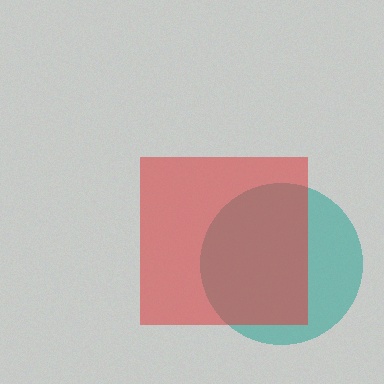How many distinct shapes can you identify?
There are 2 distinct shapes: a teal circle, a red square.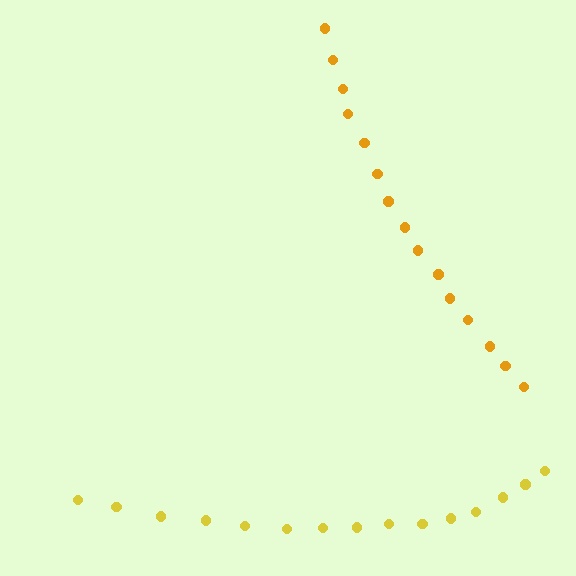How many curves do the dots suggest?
There are 2 distinct paths.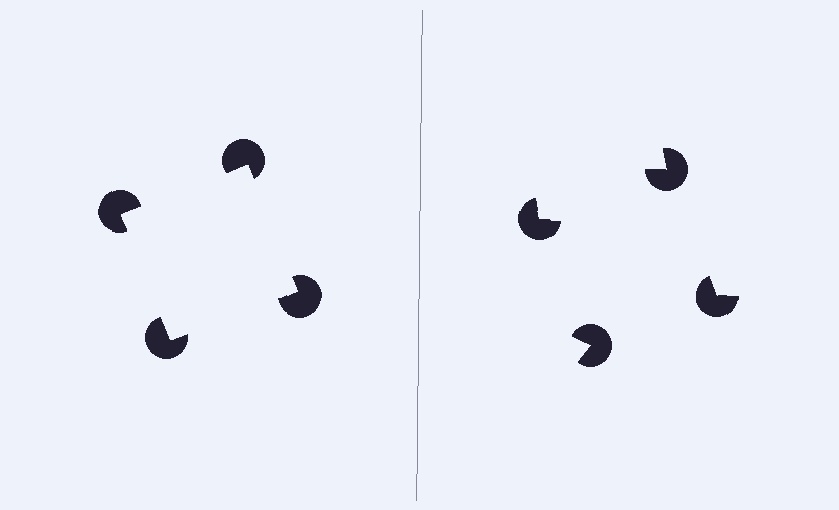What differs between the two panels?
The pac-man discs are positioned identically on both sides; only the wedge orientations differ. On the left they align to a square; on the right they are misaligned.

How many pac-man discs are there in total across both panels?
8 — 4 on each side.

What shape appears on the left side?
An illusory square.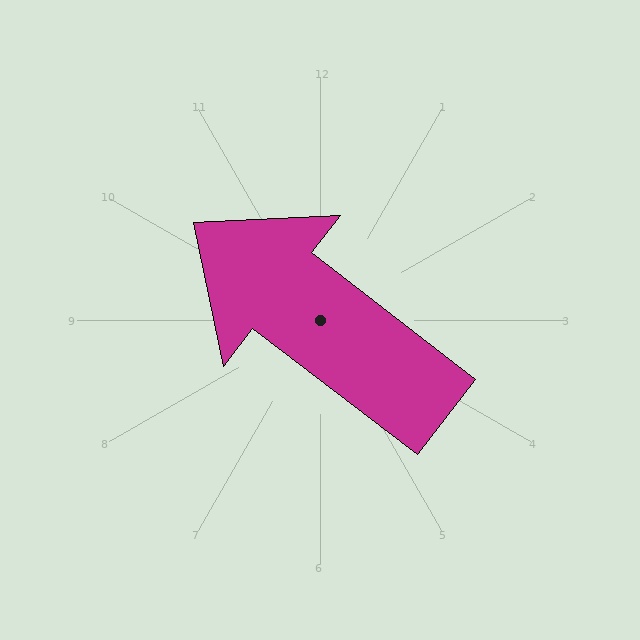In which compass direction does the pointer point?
Northwest.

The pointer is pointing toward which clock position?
Roughly 10 o'clock.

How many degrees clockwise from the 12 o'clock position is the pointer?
Approximately 308 degrees.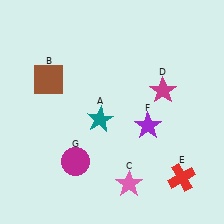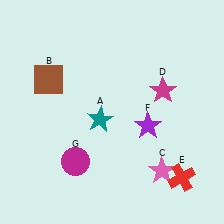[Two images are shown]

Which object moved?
The pink star (C) moved right.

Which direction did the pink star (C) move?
The pink star (C) moved right.